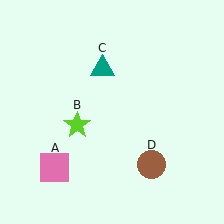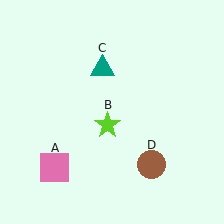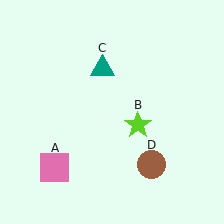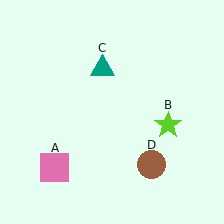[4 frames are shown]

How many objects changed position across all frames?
1 object changed position: lime star (object B).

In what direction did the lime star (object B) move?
The lime star (object B) moved right.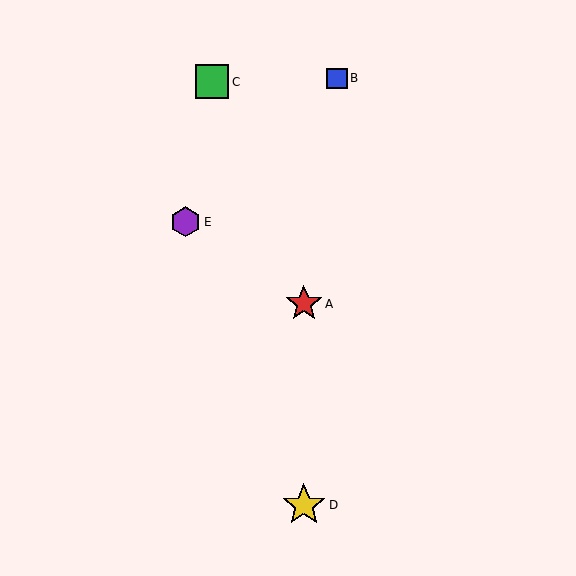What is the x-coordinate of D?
Object D is at x≈304.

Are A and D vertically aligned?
Yes, both are at x≈304.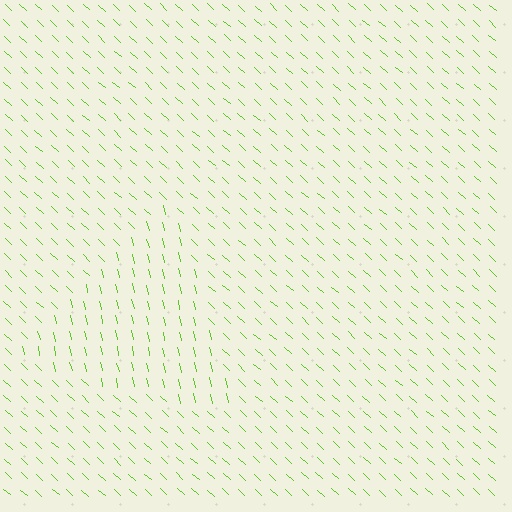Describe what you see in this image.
The image is filled with small lime line segments. A triangle region in the image has lines oriented differently from the surrounding lines, creating a visible texture boundary.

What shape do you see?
I see a triangle.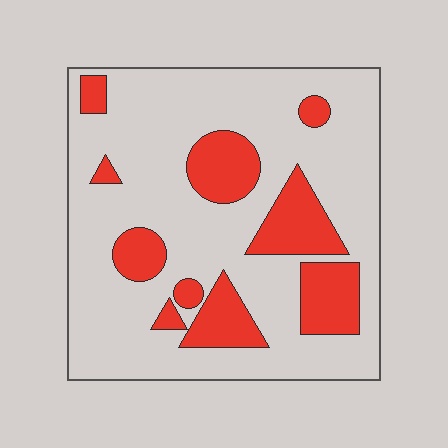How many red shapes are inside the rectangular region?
10.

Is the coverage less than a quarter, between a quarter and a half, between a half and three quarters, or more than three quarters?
Less than a quarter.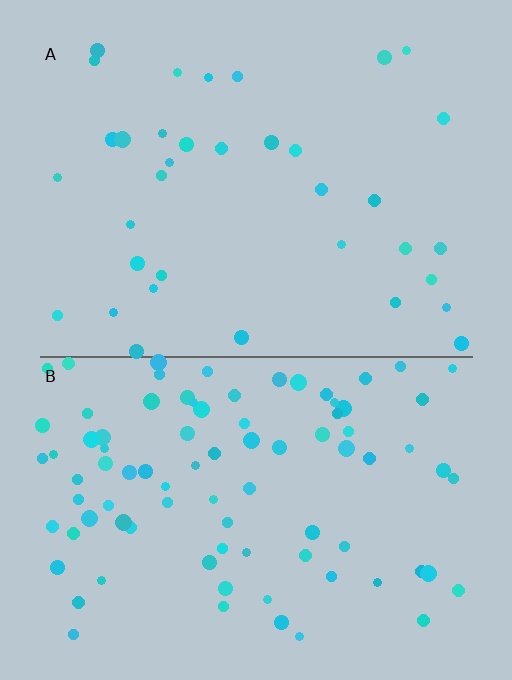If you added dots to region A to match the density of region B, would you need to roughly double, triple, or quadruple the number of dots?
Approximately double.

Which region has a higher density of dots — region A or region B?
B (the bottom).